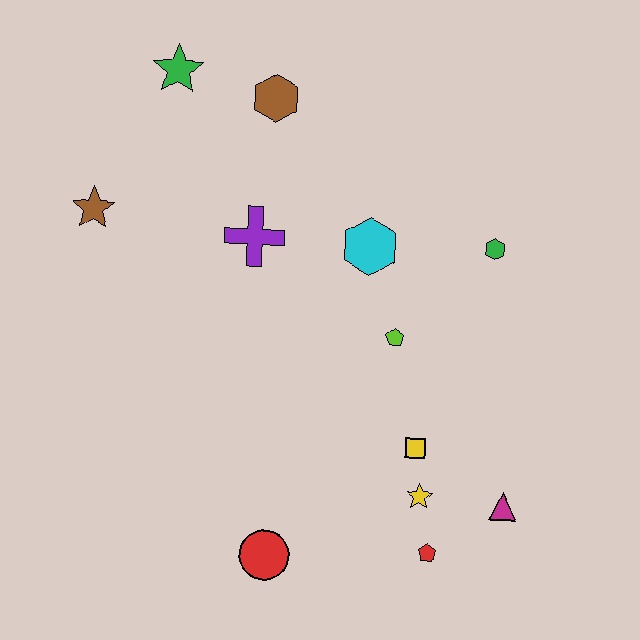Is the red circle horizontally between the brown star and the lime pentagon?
Yes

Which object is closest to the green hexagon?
The cyan hexagon is closest to the green hexagon.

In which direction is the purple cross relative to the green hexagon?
The purple cross is to the left of the green hexagon.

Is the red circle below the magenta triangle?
Yes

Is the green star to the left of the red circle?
Yes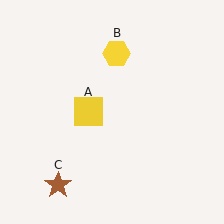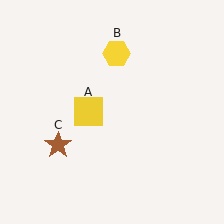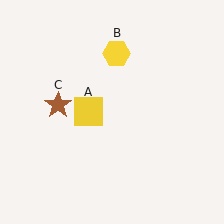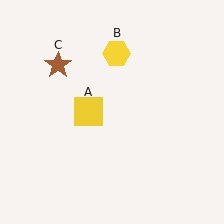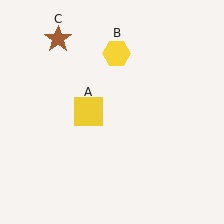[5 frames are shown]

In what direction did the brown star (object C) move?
The brown star (object C) moved up.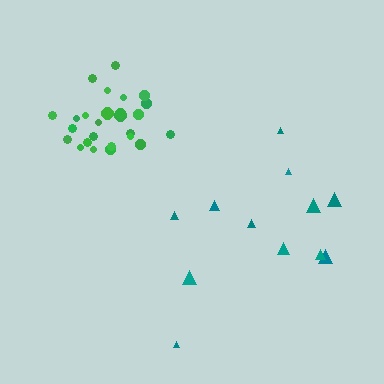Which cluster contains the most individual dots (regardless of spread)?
Green (26).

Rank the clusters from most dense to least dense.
green, teal.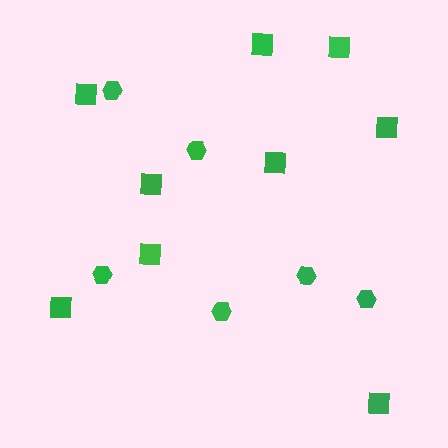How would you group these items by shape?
There are 2 groups: one group of squares (9) and one group of hexagons (6).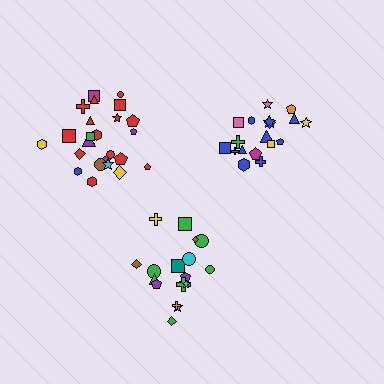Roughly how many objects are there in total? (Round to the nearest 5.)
Roughly 60 objects in total.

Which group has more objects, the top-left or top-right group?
The top-left group.